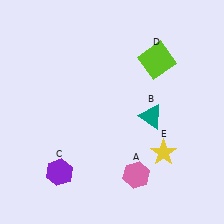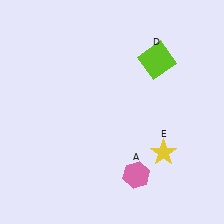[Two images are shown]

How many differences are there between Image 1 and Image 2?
There are 2 differences between the two images.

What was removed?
The teal triangle (B), the purple hexagon (C) were removed in Image 2.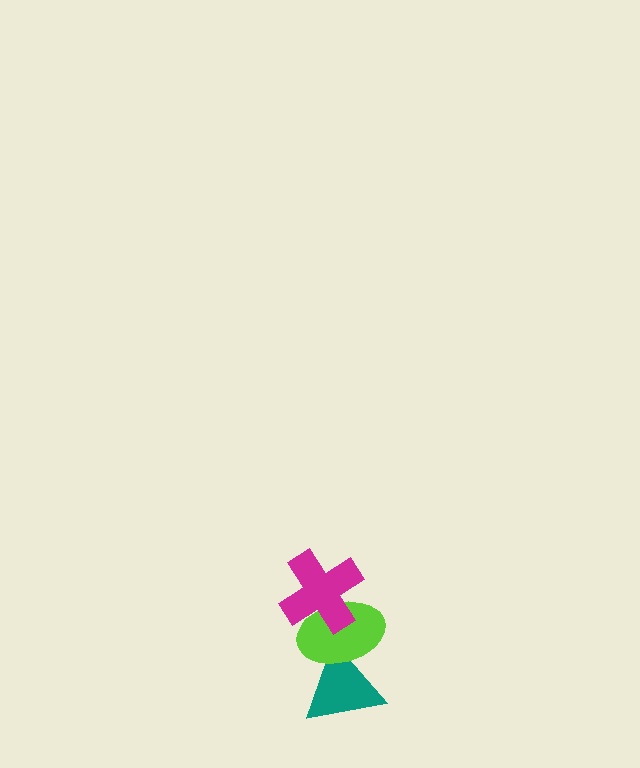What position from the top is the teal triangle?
The teal triangle is 3rd from the top.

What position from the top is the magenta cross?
The magenta cross is 1st from the top.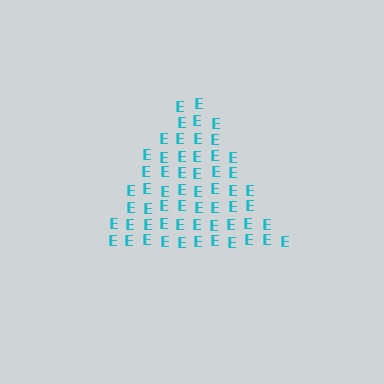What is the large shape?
The large shape is a triangle.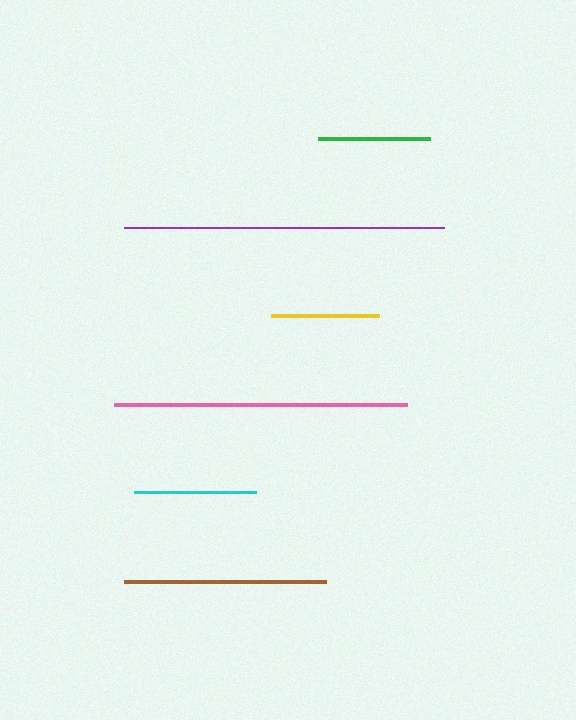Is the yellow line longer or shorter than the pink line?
The pink line is longer than the yellow line.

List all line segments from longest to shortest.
From longest to shortest: purple, pink, brown, cyan, green, yellow.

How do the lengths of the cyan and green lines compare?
The cyan and green lines are approximately the same length.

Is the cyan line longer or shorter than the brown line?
The brown line is longer than the cyan line.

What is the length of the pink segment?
The pink segment is approximately 293 pixels long.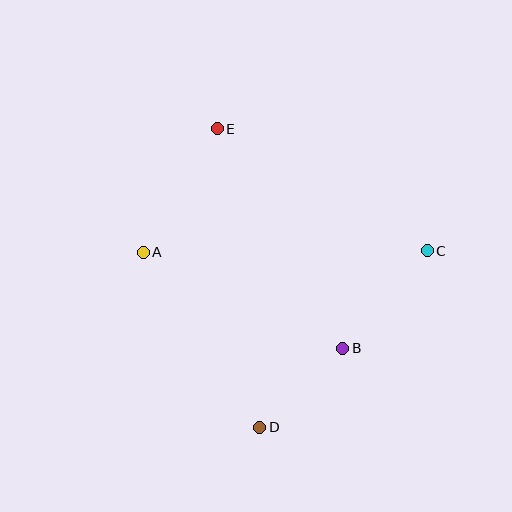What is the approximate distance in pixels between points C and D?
The distance between C and D is approximately 243 pixels.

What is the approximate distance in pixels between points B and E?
The distance between B and E is approximately 253 pixels.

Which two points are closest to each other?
Points B and D are closest to each other.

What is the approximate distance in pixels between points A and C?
The distance between A and C is approximately 284 pixels.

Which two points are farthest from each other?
Points D and E are farthest from each other.